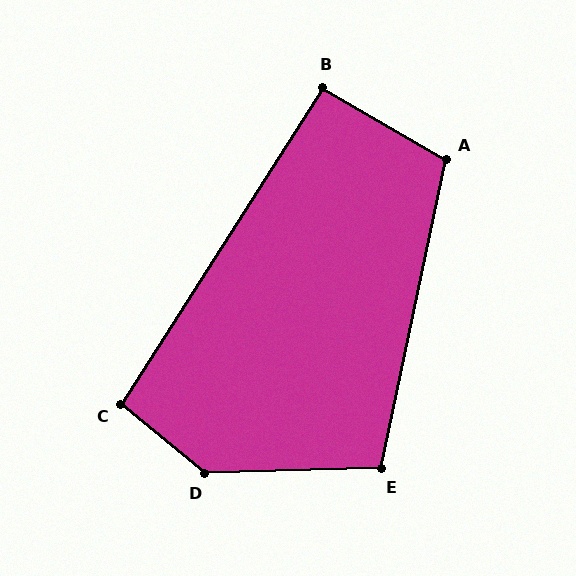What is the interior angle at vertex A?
Approximately 109 degrees (obtuse).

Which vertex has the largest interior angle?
D, at approximately 139 degrees.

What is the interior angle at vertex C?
Approximately 97 degrees (obtuse).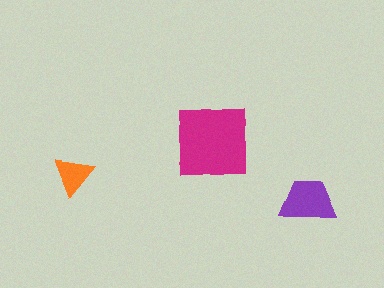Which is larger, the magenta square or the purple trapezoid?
The magenta square.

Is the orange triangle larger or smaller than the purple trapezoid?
Smaller.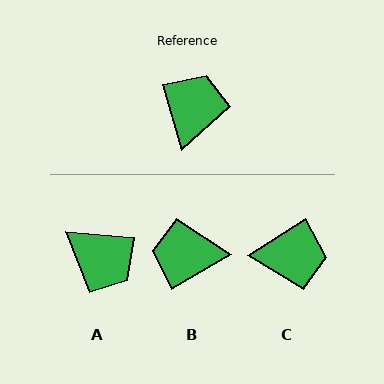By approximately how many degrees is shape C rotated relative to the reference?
Approximately 73 degrees clockwise.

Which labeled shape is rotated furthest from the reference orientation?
A, about 111 degrees away.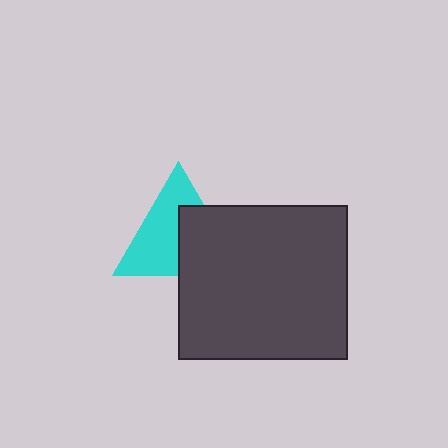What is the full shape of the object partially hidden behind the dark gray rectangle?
The partially hidden object is a cyan triangle.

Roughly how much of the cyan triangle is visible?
About half of it is visible (roughly 57%).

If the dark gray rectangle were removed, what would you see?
You would see the complete cyan triangle.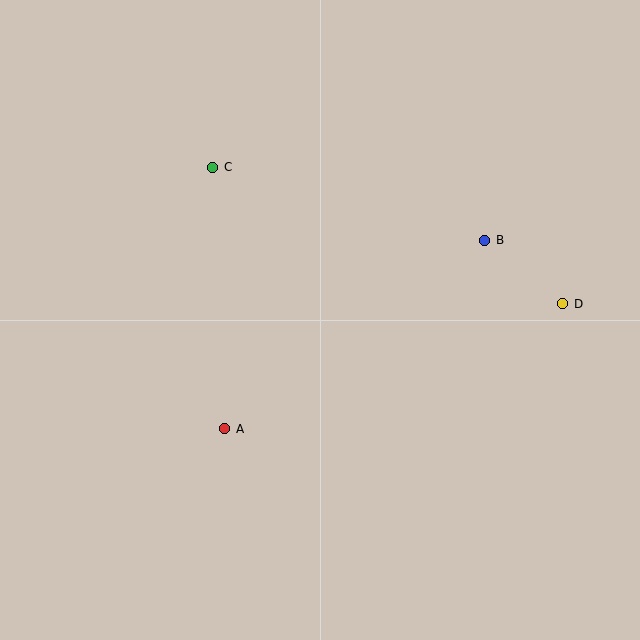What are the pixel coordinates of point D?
Point D is at (563, 304).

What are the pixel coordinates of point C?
Point C is at (213, 167).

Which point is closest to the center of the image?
Point A at (225, 429) is closest to the center.